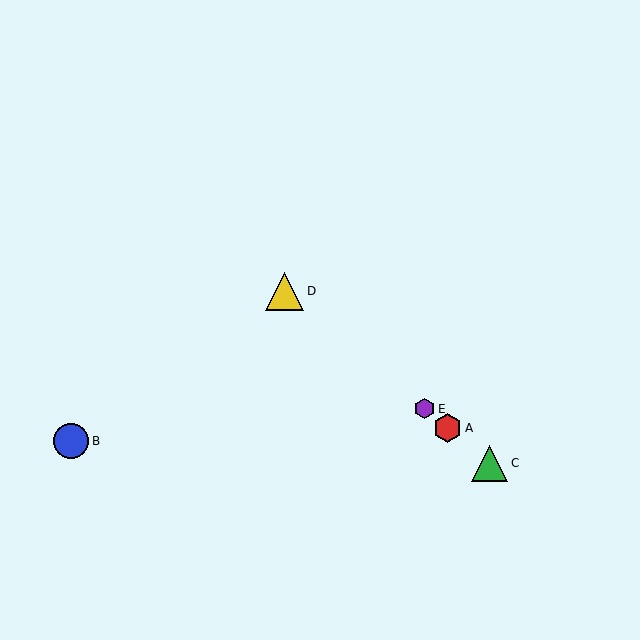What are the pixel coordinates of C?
Object C is at (489, 463).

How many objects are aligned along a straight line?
4 objects (A, C, D, E) are aligned along a straight line.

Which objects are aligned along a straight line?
Objects A, C, D, E are aligned along a straight line.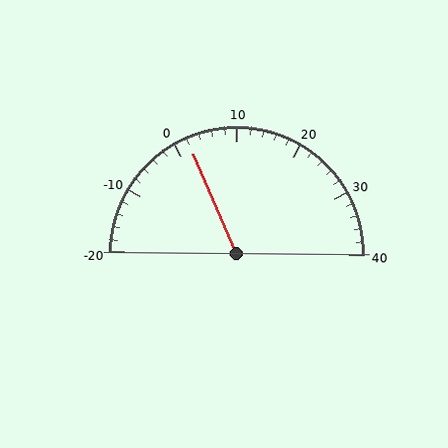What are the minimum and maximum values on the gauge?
The gauge ranges from -20 to 40.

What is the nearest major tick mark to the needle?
The nearest major tick mark is 0.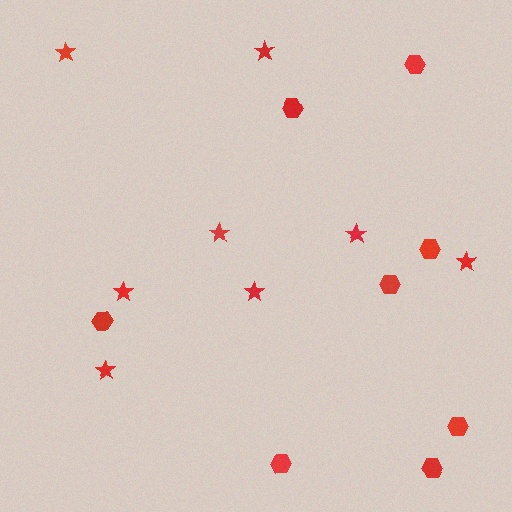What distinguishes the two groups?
There are 2 groups: one group of hexagons (8) and one group of stars (8).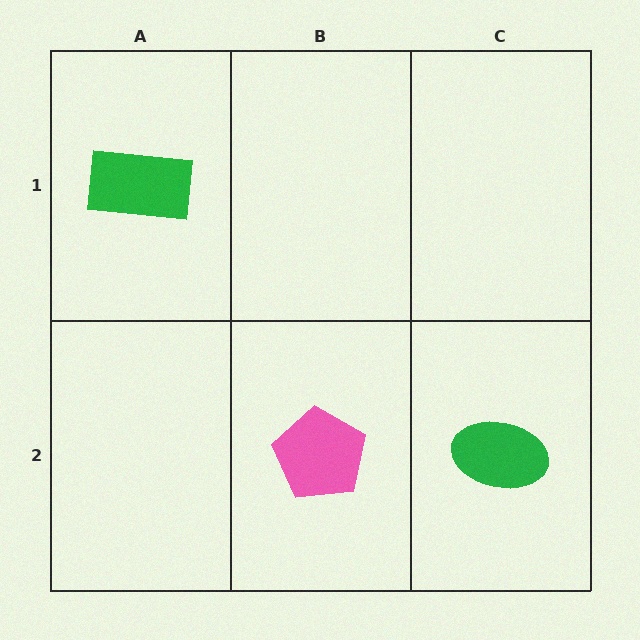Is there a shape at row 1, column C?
No, that cell is empty.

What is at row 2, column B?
A pink pentagon.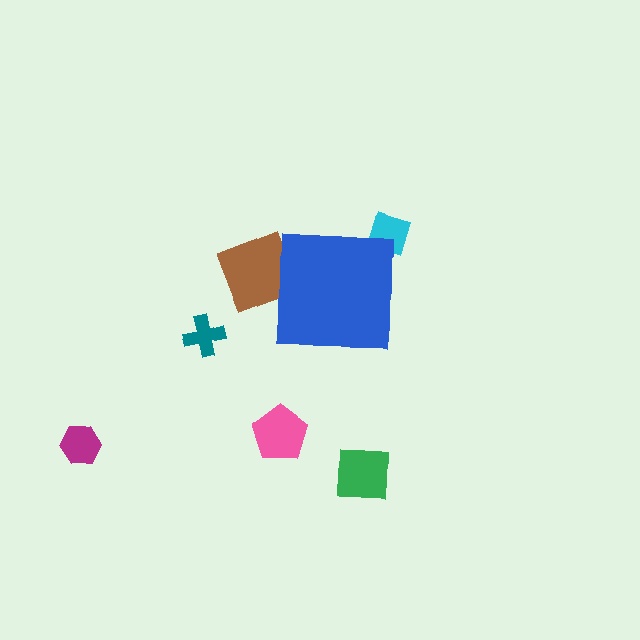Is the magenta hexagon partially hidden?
No, the magenta hexagon is fully visible.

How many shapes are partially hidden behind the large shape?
2 shapes are partially hidden.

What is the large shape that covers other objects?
A blue square.